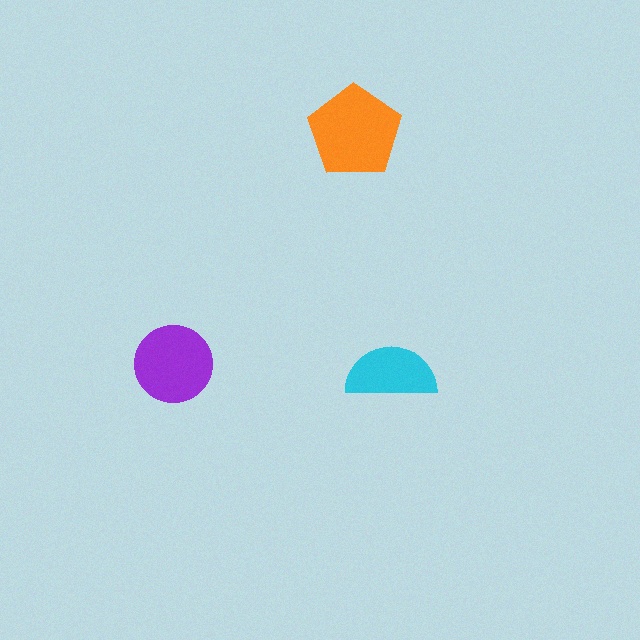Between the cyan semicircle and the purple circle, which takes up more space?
The purple circle.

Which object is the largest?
The orange pentagon.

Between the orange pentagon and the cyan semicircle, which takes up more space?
The orange pentagon.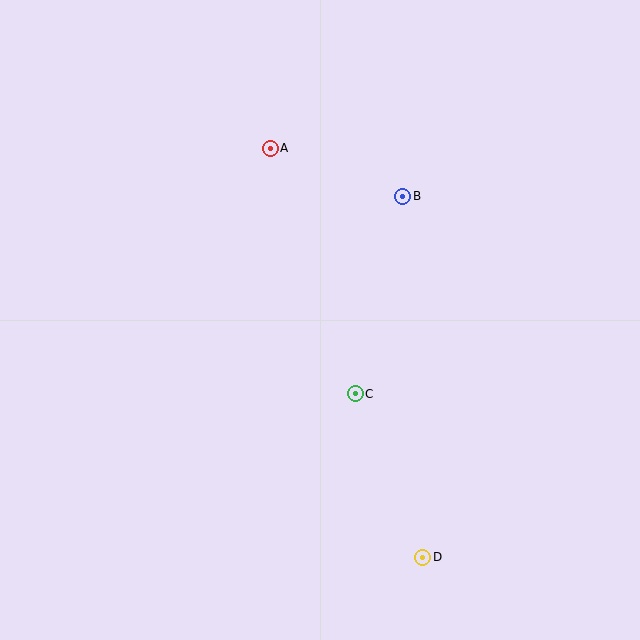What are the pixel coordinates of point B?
Point B is at (403, 196).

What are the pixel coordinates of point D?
Point D is at (423, 557).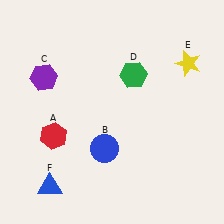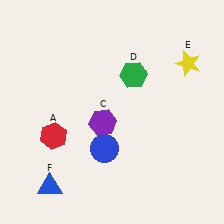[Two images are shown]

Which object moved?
The purple hexagon (C) moved right.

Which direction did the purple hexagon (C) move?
The purple hexagon (C) moved right.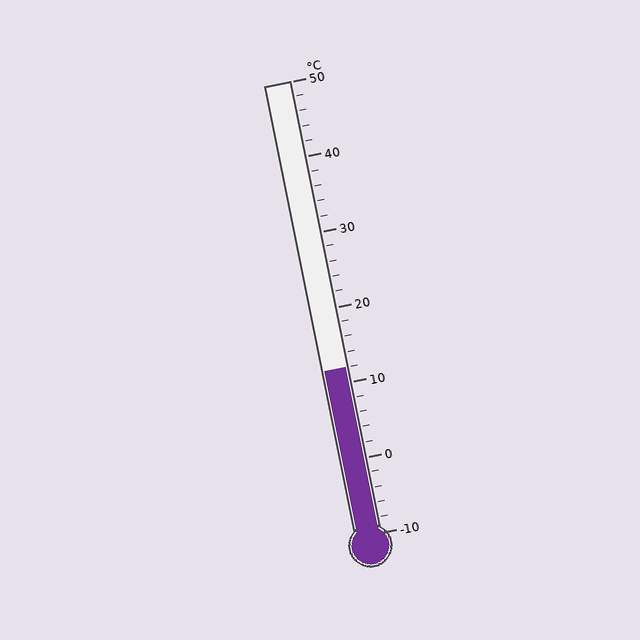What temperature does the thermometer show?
The thermometer shows approximately 12°C.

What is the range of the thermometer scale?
The thermometer scale ranges from -10°C to 50°C.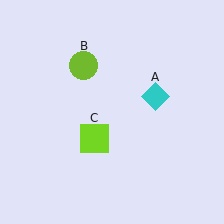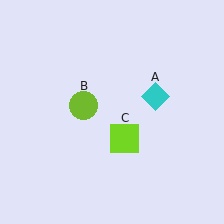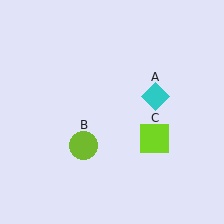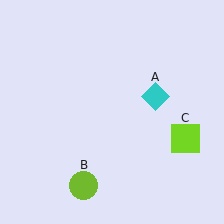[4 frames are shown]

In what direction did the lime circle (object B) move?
The lime circle (object B) moved down.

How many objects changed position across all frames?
2 objects changed position: lime circle (object B), lime square (object C).